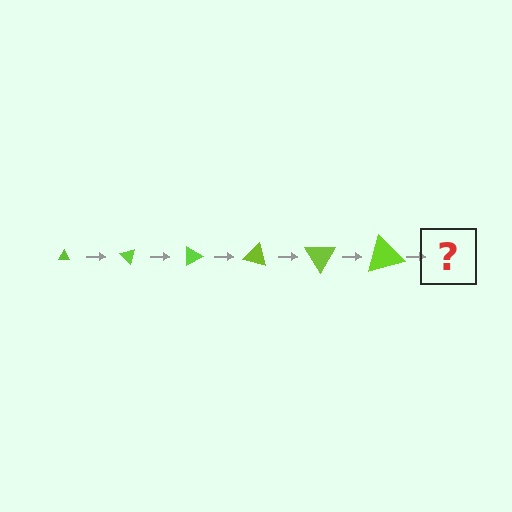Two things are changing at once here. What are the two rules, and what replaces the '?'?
The two rules are that the triangle grows larger each step and it rotates 45 degrees each step. The '?' should be a triangle, larger than the previous one and rotated 270 degrees from the start.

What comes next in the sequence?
The next element should be a triangle, larger than the previous one and rotated 270 degrees from the start.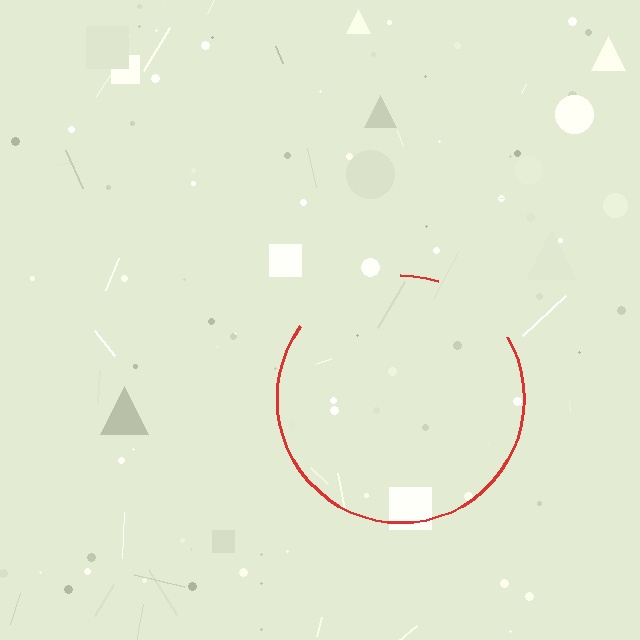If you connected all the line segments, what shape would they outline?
They would outline a circle.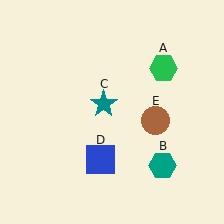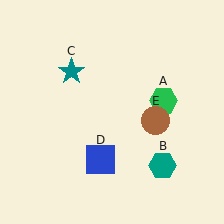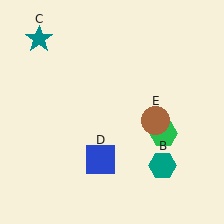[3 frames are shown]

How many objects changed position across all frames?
2 objects changed position: green hexagon (object A), teal star (object C).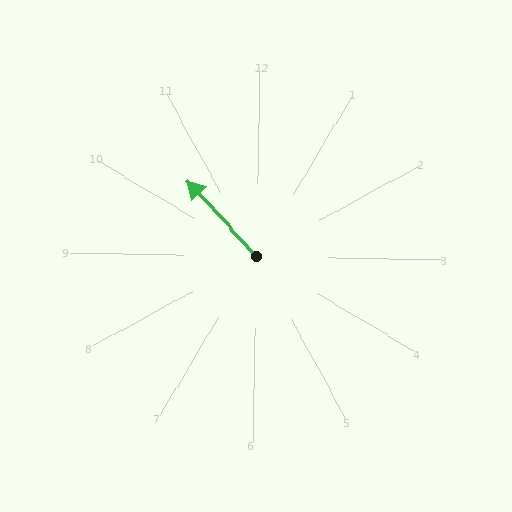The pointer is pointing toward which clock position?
Roughly 11 o'clock.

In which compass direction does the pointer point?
Northwest.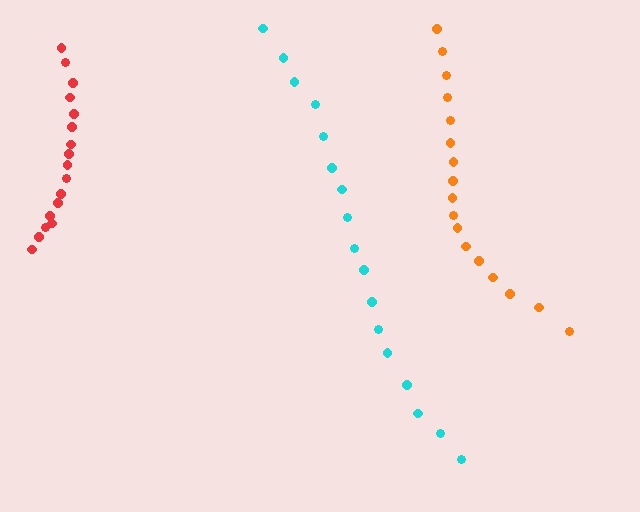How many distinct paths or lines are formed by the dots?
There are 3 distinct paths.